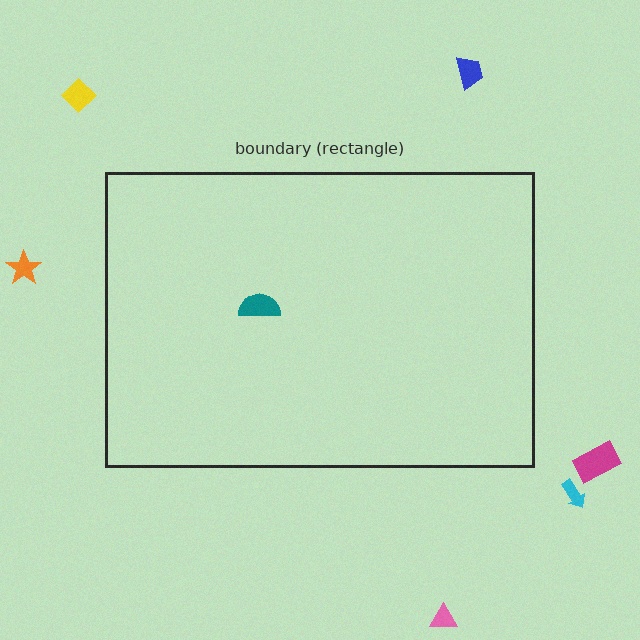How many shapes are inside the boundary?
1 inside, 6 outside.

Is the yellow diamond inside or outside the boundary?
Outside.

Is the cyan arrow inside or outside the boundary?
Outside.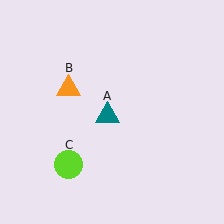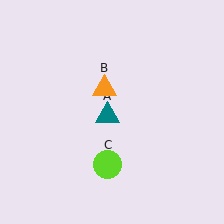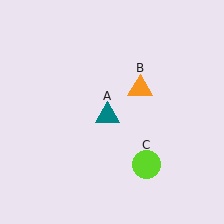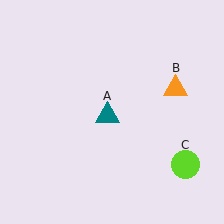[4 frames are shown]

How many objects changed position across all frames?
2 objects changed position: orange triangle (object B), lime circle (object C).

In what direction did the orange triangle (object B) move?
The orange triangle (object B) moved right.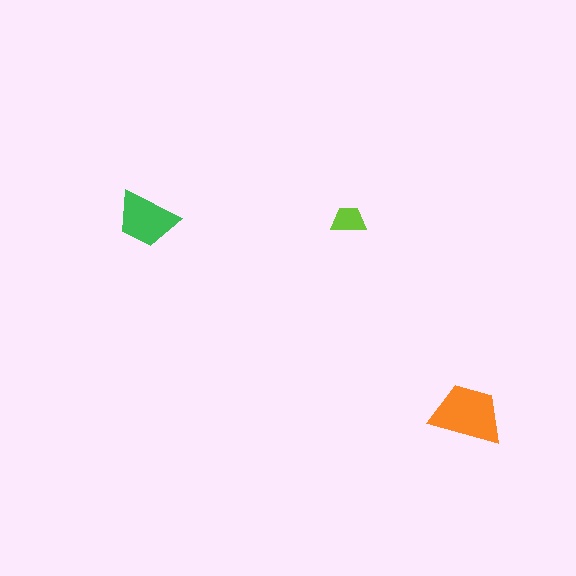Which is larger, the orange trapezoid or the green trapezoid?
The orange one.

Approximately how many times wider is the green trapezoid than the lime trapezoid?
About 2 times wider.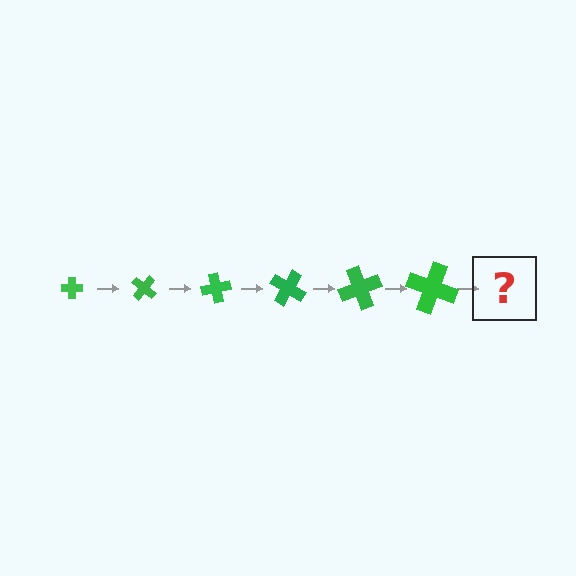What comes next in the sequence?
The next element should be a cross, larger than the previous one and rotated 240 degrees from the start.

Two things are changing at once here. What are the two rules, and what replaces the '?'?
The two rules are that the cross grows larger each step and it rotates 40 degrees each step. The '?' should be a cross, larger than the previous one and rotated 240 degrees from the start.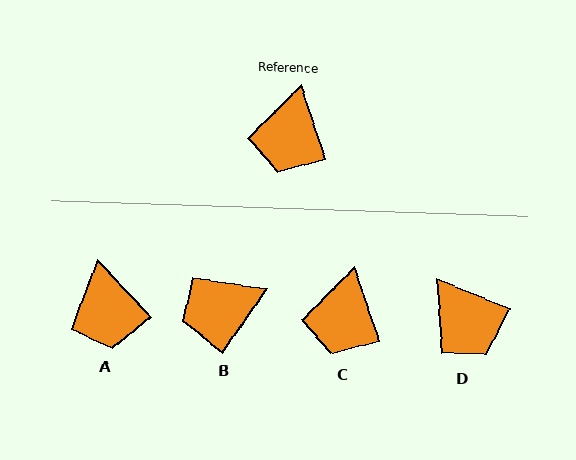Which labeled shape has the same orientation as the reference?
C.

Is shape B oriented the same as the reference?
No, it is off by about 54 degrees.